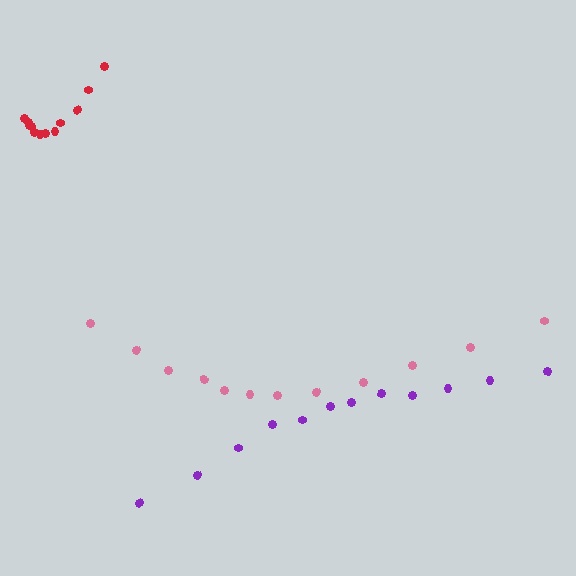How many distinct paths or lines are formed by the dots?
There are 3 distinct paths.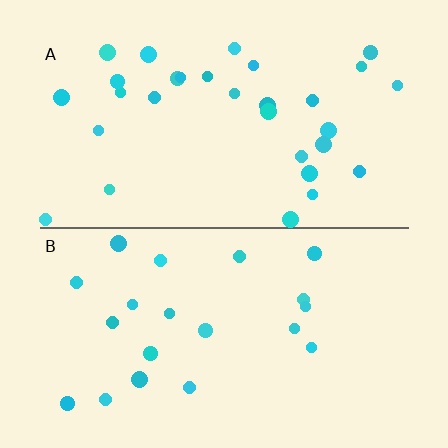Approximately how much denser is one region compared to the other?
Approximately 1.5× — region A over region B.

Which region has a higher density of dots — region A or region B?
A (the top).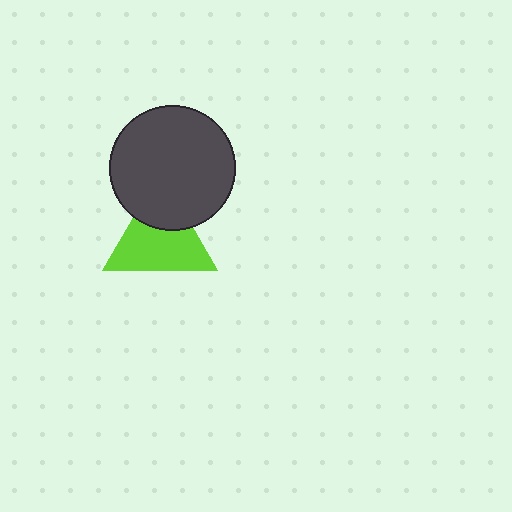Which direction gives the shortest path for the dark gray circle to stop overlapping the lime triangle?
Moving up gives the shortest separation.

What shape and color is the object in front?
The object in front is a dark gray circle.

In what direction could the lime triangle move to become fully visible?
The lime triangle could move down. That would shift it out from behind the dark gray circle entirely.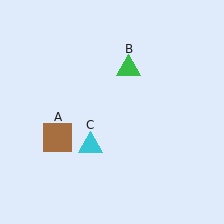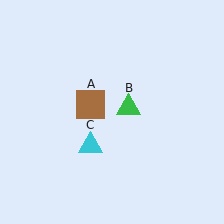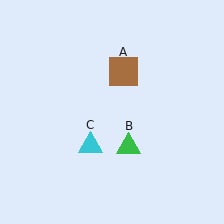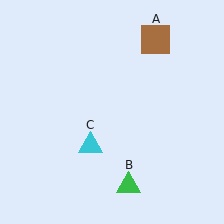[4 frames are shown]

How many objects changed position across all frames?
2 objects changed position: brown square (object A), green triangle (object B).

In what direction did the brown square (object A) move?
The brown square (object A) moved up and to the right.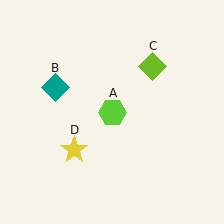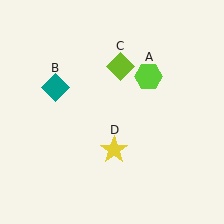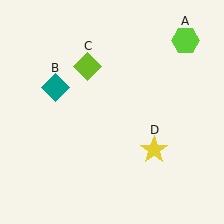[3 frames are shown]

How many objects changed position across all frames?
3 objects changed position: lime hexagon (object A), lime diamond (object C), yellow star (object D).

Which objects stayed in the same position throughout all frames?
Teal diamond (object B) remained stationary.